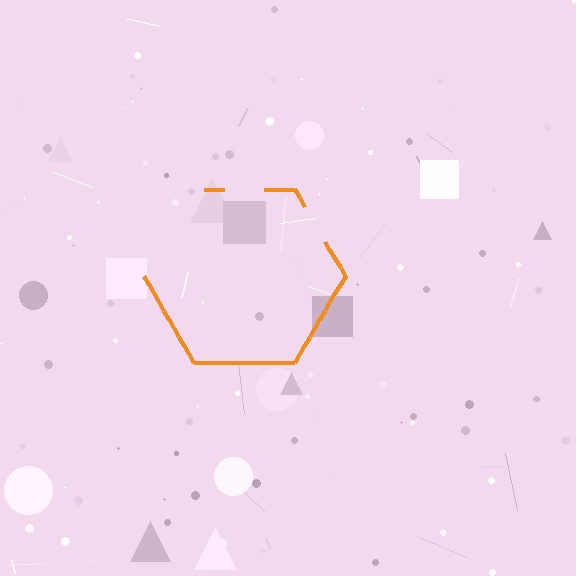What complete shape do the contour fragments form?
The contour fragments form a hexagon.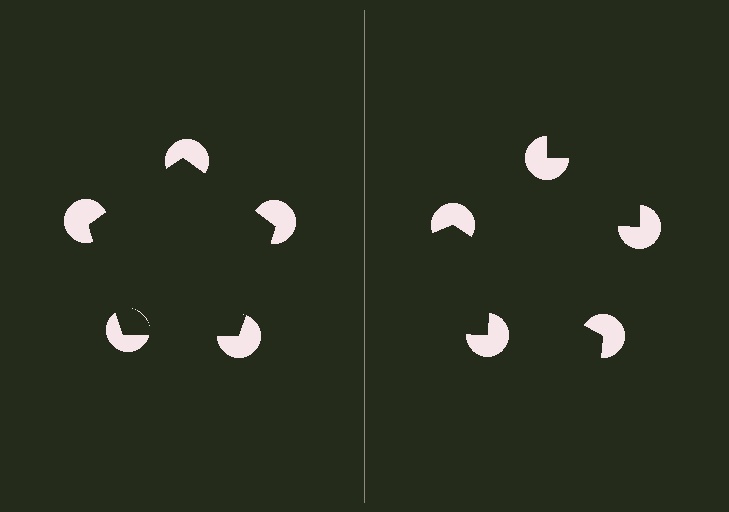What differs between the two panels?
The pac-man discs are positioned identically on both sides; only the wedge orientations differ. On the left they align to a pentagon; on the right they are misaligned.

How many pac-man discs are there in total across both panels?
10 — 5 on each side.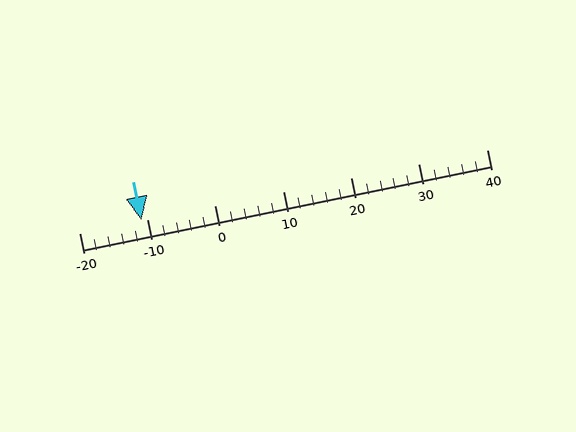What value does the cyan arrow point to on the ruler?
The cyan arrow points to approximately -11.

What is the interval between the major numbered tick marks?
The major tick marks are spaced 10 units apart.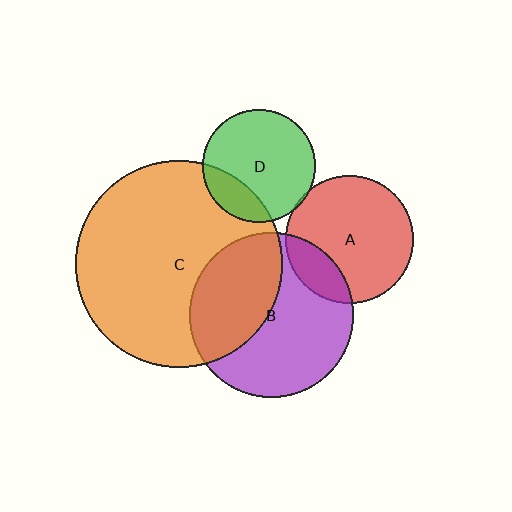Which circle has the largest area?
Circle C (orange).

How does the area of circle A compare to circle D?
Approximately 1.3 times.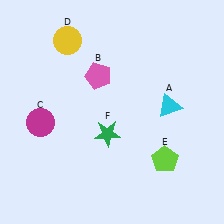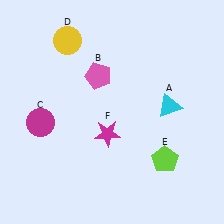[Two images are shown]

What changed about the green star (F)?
In Image 1, F is green. In Image 2, it changed to magenta.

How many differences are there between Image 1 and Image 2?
There is 1 difference between the two images.